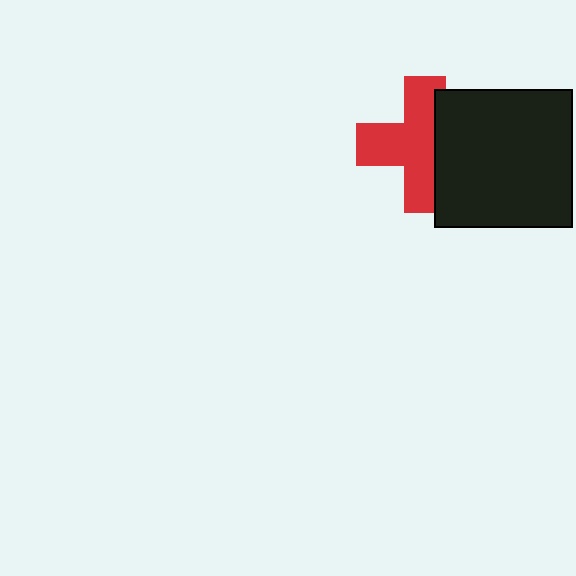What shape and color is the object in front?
The object in front is a black square.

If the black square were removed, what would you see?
You would see the complete red cross.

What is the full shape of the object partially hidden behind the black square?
The partially hidden object is a red cross.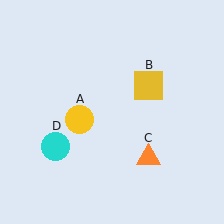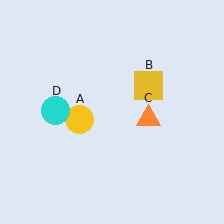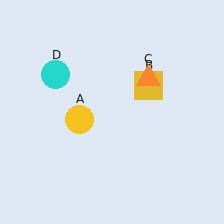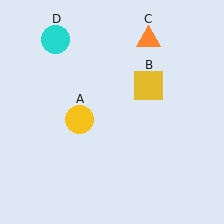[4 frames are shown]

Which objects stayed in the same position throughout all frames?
Yellow circle (object A) and yellow square (object B) remained stationary.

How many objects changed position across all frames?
2 objects changed position: orange triangle (object C), cyan circle (object D).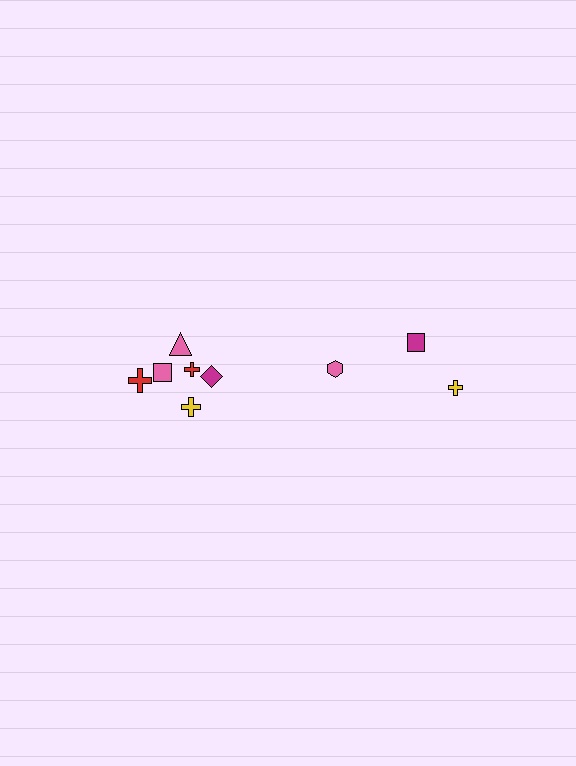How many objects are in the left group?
There are 6 objects.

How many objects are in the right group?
There are 3 objects.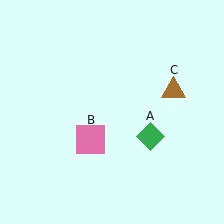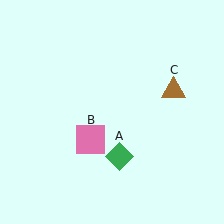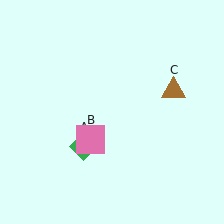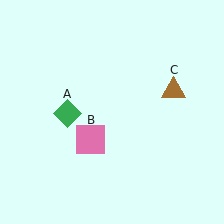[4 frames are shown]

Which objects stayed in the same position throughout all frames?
Pink square (object B) and brown triangle (object C) remained stationary.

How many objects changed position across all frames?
1 object changed position: green diamond (object A).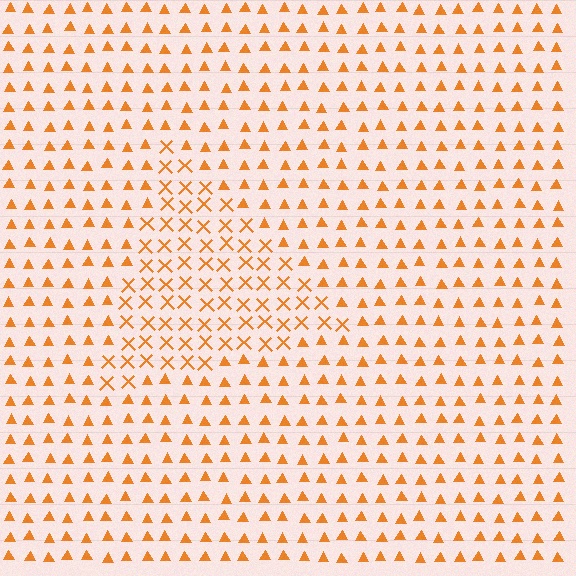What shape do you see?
I see a triangle.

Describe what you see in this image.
The image is filled with small orange elements arranged in a uniform grid. A triangle-shaped region contains X marks, while the surrounding area contains triangles. The boundary is defined purely by the change in element shape.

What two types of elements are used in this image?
The image uses X marks inside the triangle region and triangles outside it.